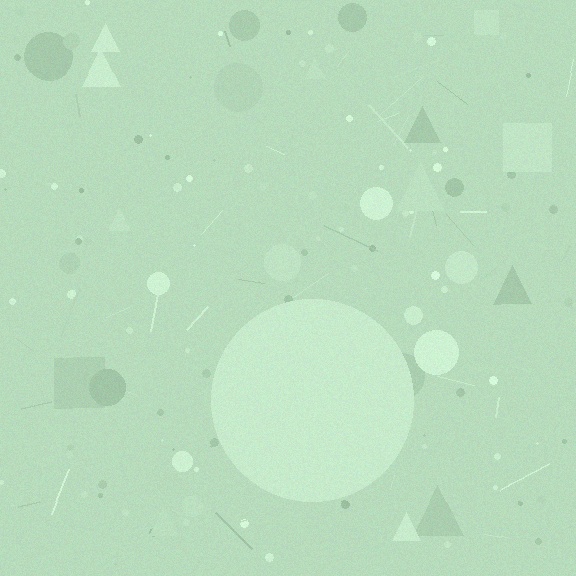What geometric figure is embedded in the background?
A circle is embedded in the background.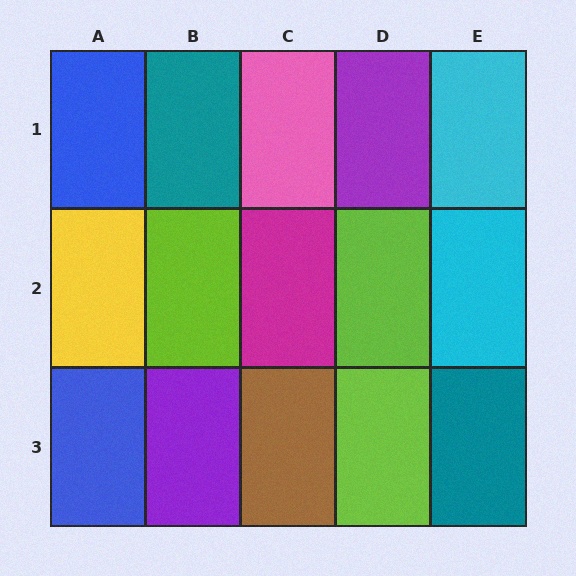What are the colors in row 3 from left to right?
Blue, purple, brown, lime, teal.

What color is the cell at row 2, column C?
Magenta.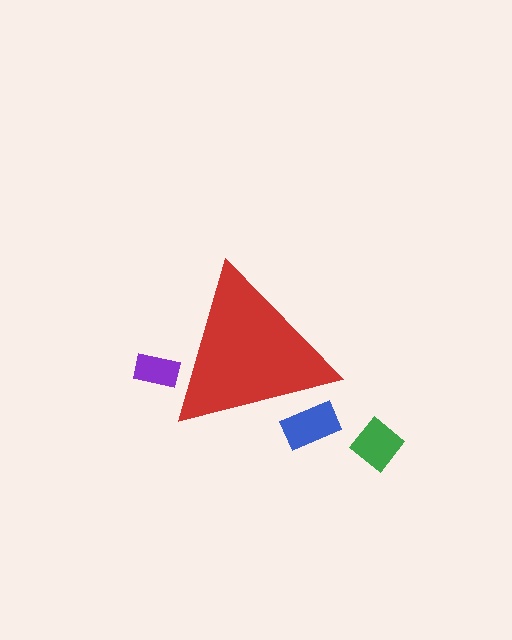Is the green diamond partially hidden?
No, the green diamond is fully visible.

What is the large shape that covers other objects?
A red triangle.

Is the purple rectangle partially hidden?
Yes, the purple rectangle is partially hidden behind the red triangle.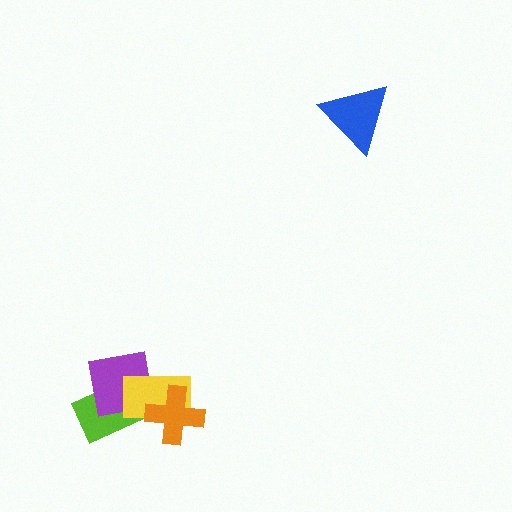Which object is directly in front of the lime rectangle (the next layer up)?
The purple square is directly in front of the lime rectangle.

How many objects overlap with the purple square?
2 objects overlap with the purple square.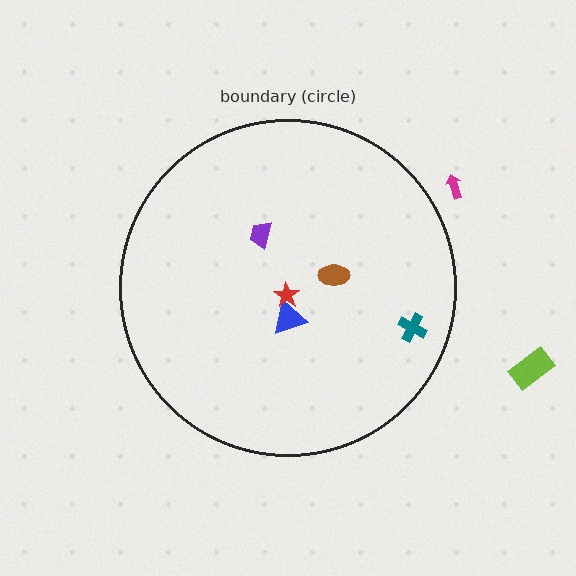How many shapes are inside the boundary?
5 inside, 2 outside.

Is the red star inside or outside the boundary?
Inside.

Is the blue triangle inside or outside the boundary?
Inside.